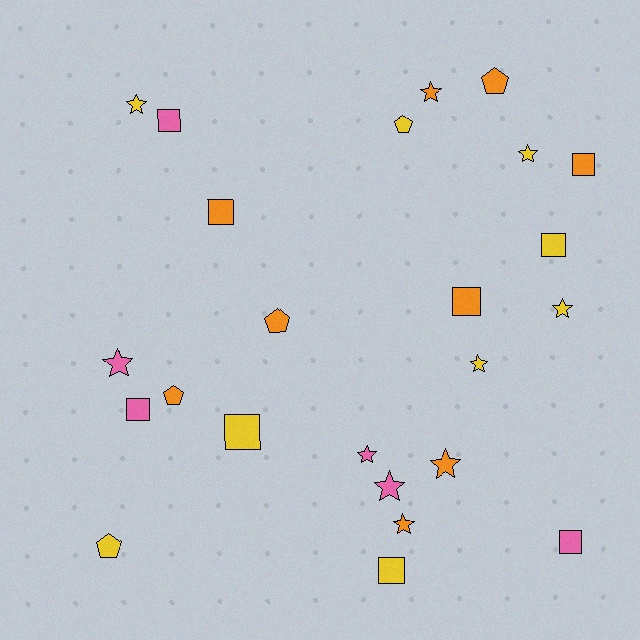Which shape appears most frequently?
Star, with 10 objects.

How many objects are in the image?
There are 24 objects.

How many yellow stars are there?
There are 4 yellow stars.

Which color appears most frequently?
Yellow, with 9 objects.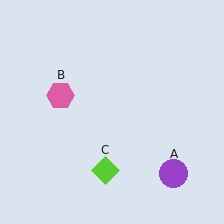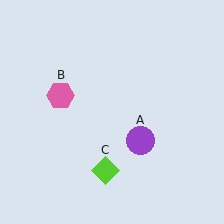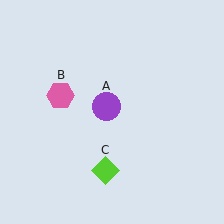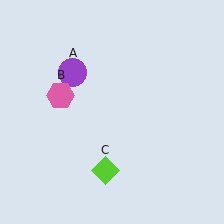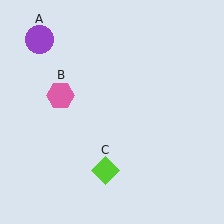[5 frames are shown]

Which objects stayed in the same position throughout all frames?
Pink hexagon (object B) and lime diamond (object C) remained stationary.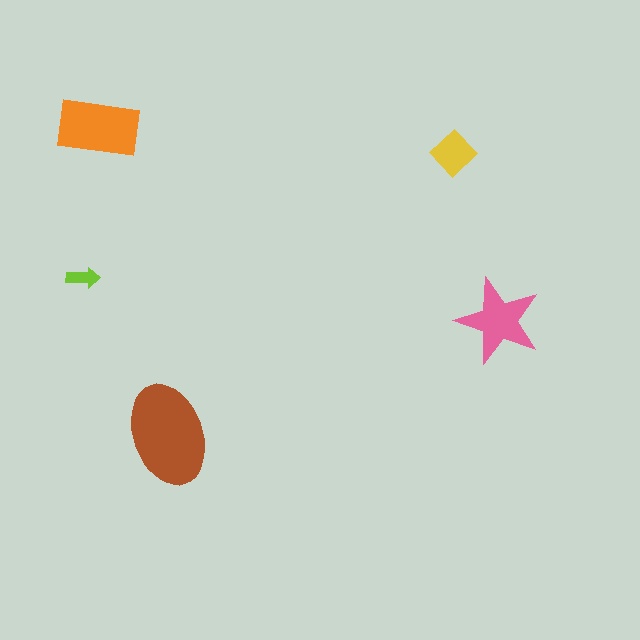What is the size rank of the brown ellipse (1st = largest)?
1st.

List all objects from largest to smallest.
The brown ellipse, the orange rectangle, the pink star, the yellow diamond, the lime arrow.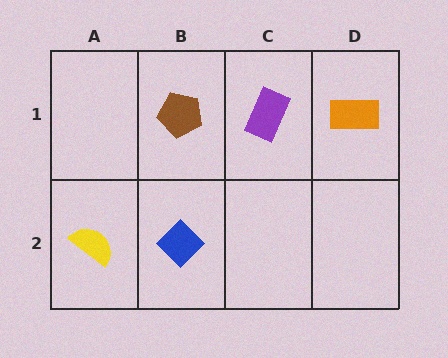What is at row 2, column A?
A yellow semicircle.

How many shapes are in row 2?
2 shapes.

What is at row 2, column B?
A blue diamond.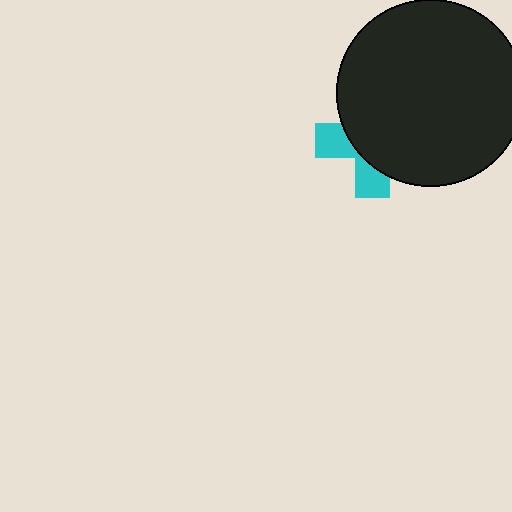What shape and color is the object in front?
The object in front is a black circle.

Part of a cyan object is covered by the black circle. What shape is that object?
It is a cross.